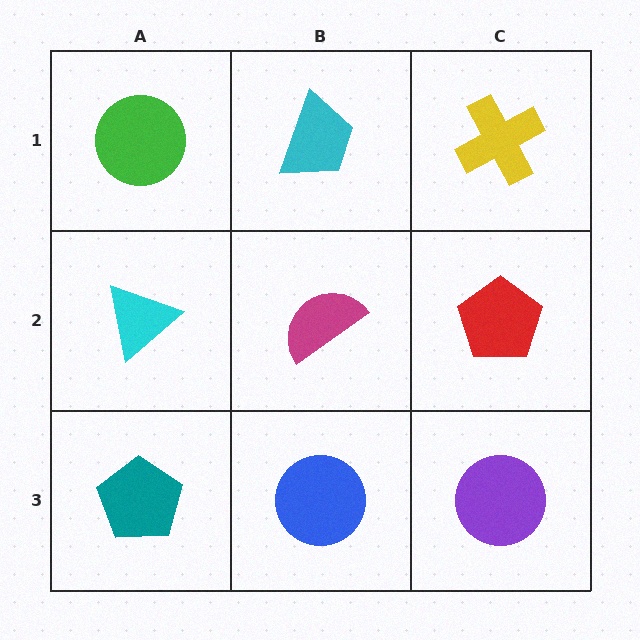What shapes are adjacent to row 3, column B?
A magenta semicircle (row 2, column B), a teal pentagon (row 3, column A), a purple circle (row 3, column C).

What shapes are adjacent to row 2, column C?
A yellow cross (row 1, column C), a purple circle (row 3, column C), a magenta semicircle (row 2, column B).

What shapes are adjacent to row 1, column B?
A magenta semicircle (row 2, column B), a green circle (row 1, column A), a yellow cross (row 1, column C).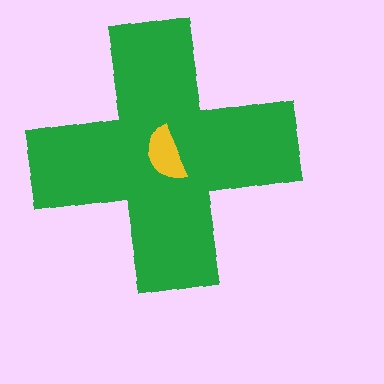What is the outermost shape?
The green cross.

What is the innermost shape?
The yellow semicircle.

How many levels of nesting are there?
2.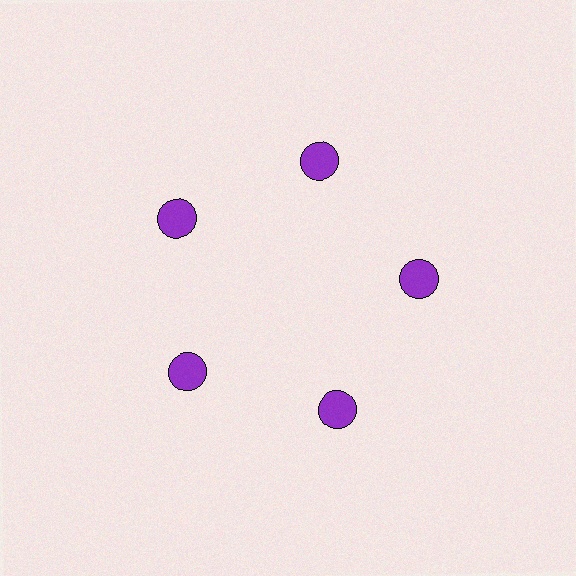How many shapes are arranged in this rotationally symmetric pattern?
There are 5 shapes, arranged in 5 groups of 1.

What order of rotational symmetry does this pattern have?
This pattern has 5-fold rotational symmetry.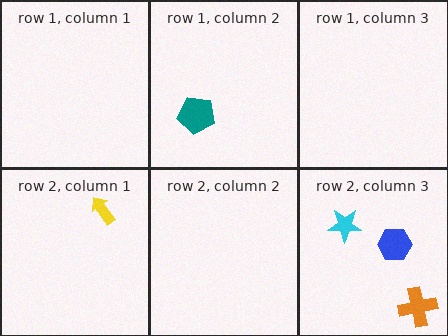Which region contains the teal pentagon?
The row 1, column 2 region.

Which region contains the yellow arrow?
The row 2, column 1 region.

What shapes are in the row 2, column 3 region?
The blue hexagon, the orange cross, the cyan star.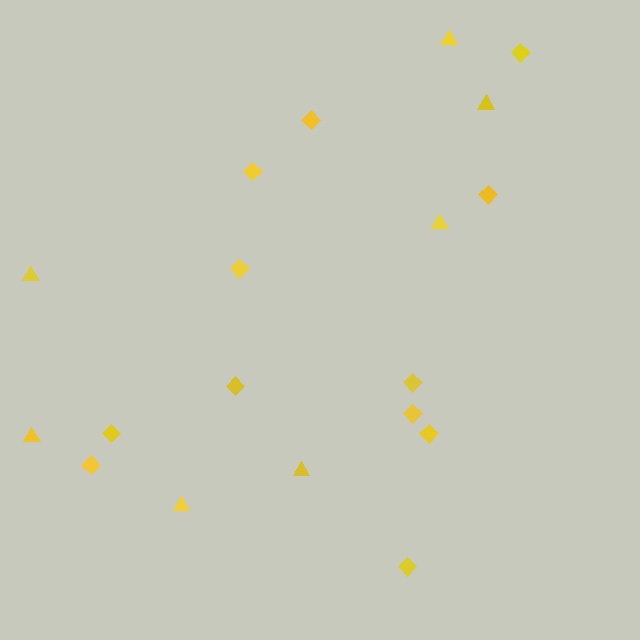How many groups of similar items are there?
There are 2 groups: one group of triangles (7) and one group of diamonds (12).